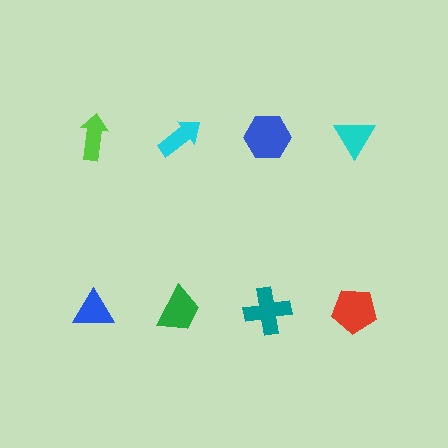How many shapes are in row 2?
4 shapes.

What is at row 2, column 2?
A green trapezoid.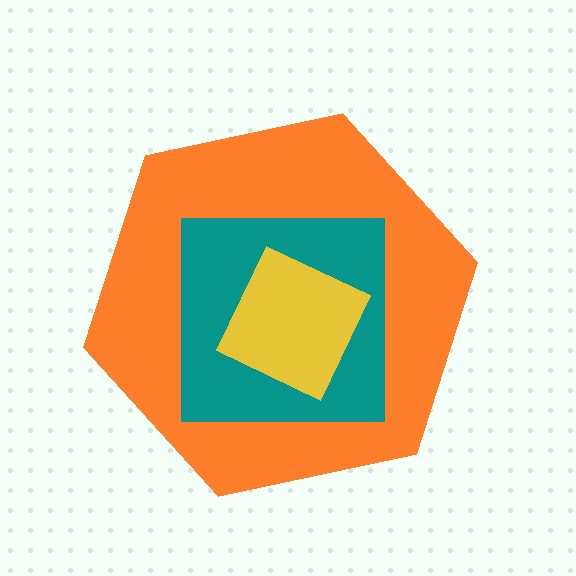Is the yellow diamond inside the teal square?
Yes.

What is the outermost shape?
The orange hexagon.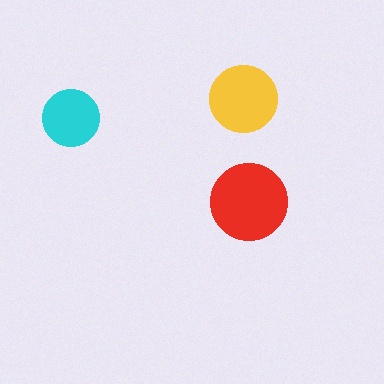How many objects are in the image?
There are 3 objects in the image.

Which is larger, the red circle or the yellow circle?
The red one.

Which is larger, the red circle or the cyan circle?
The red one.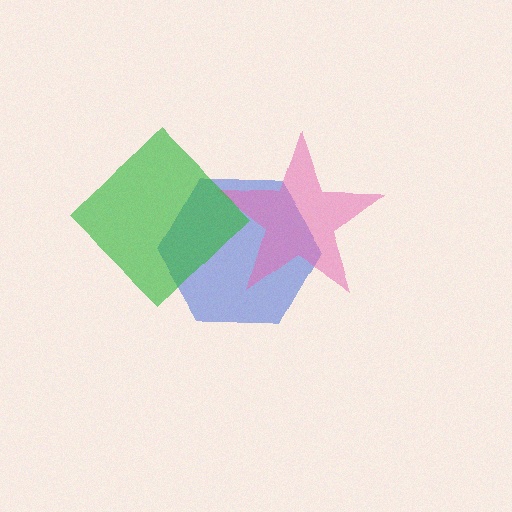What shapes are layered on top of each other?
The layered shapes are: a blue hexagon, a pink star, a green diamond.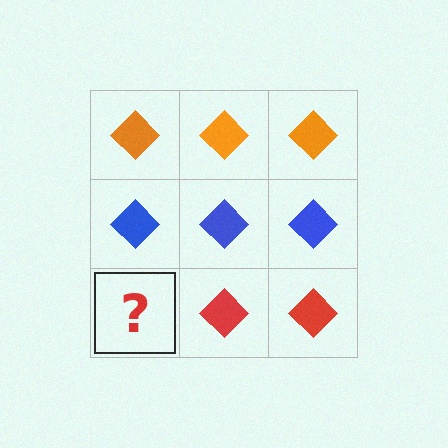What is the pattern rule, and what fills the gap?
The rule is that each row has a consistent color. The gap should be filled with a red diamond.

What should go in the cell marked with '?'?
The missing cell should contain a red diamond.